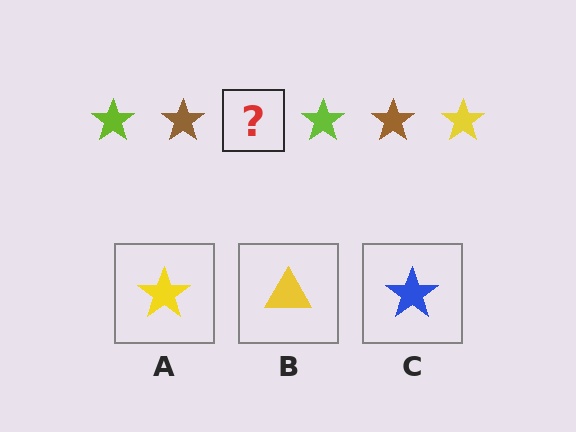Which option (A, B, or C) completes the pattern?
A.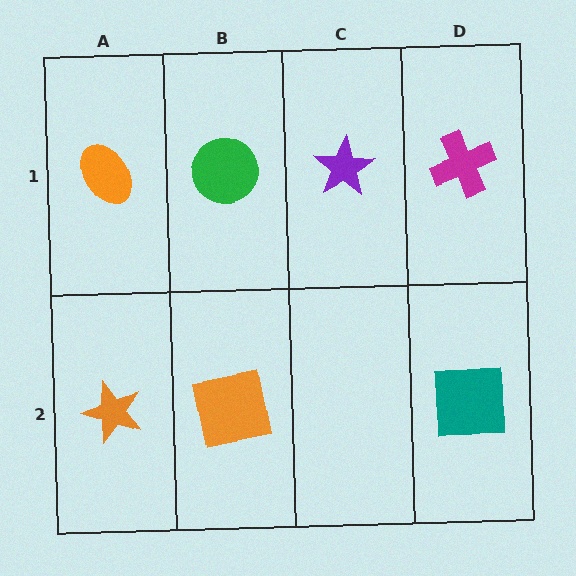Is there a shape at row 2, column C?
No, that cell is empty.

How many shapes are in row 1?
4 shapes.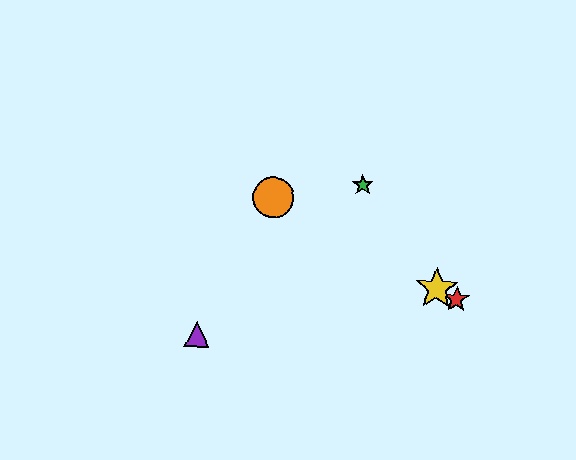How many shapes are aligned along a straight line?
4 shapes (the red star, the blue circle, the yellow star, the orange circle) are aligned along a straight line.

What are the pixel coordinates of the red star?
The red star is at (457, 300).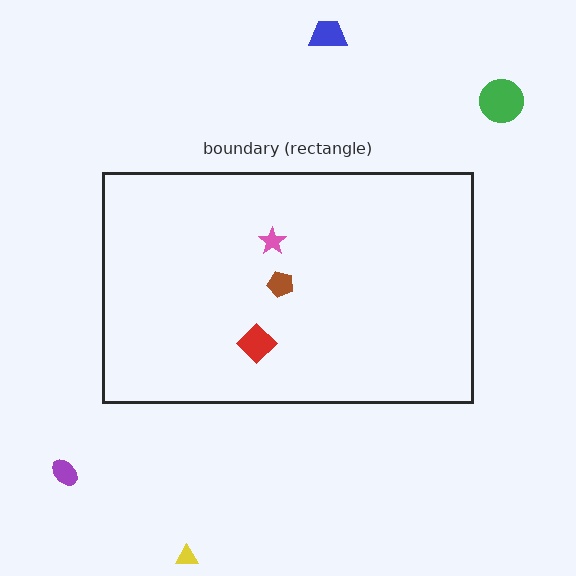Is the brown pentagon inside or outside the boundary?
Inside.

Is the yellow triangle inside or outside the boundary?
Outside.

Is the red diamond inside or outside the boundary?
Inside.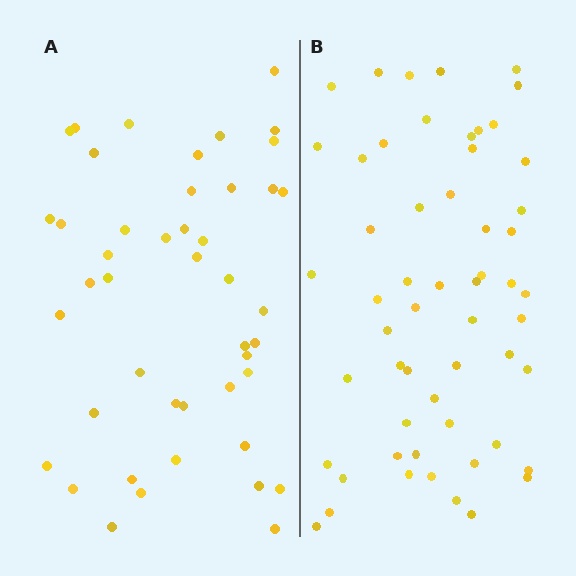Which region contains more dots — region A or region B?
Region B (the right region) has more dots.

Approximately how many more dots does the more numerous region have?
Region B has roughly 12 or so more dots than region A.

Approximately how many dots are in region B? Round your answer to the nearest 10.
About 60 dots. (The exact count is 56, which rounds to 60.)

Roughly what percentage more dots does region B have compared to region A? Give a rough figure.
About 25% more.